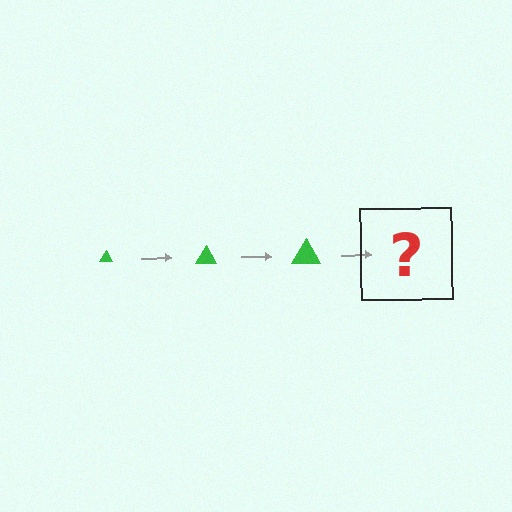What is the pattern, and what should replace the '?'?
The pattern is that the triangle gets progressively larger each step. The '?' should be a green triangle, larger than the previous one.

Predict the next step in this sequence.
The next step is a green triangle, larger than the previous one.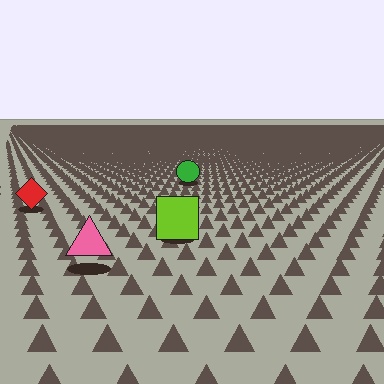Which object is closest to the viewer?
The pink triangle is closest. The texture marks near it are larger and more spread out.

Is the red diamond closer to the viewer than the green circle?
Yes. The red diamond is closer — you can tell from the texture gradient: the ground texture is coarser near it.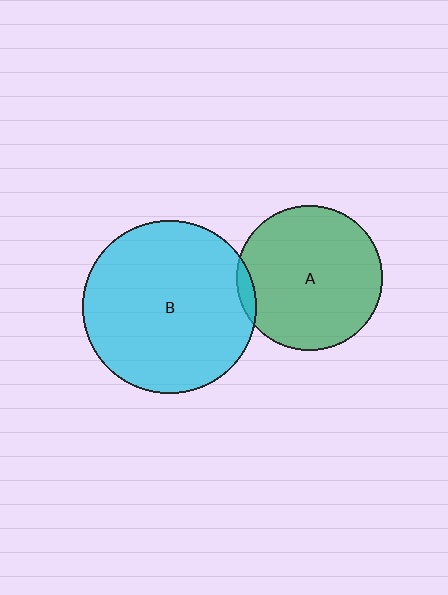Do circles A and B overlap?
Yes.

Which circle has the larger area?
Circle B (cyan).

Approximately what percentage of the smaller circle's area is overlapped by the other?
Approximately 5%.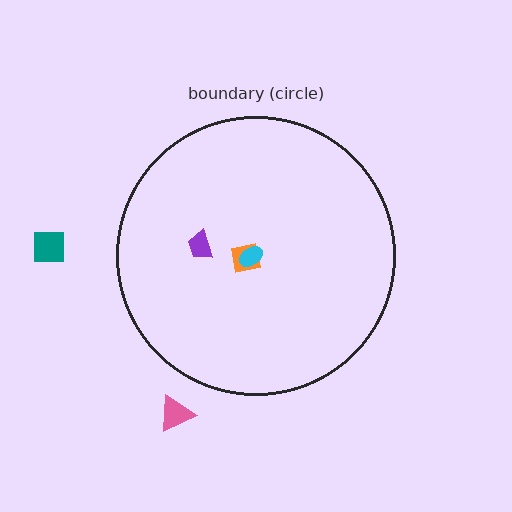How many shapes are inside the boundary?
3 inside, 2 outside.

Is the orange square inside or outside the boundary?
Inside.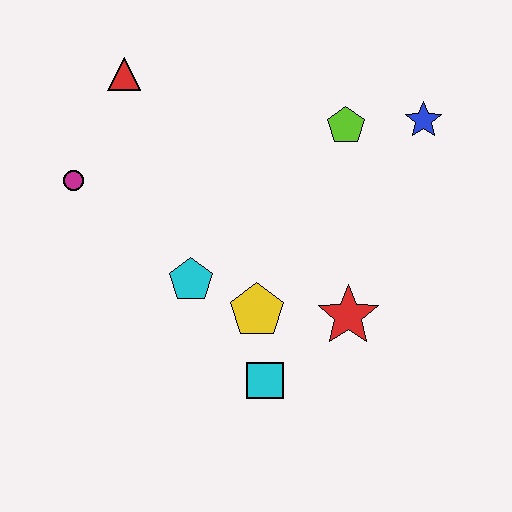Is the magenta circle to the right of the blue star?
No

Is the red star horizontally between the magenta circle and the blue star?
Yes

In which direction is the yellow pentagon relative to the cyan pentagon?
The yellow pentagon is to the right of the cyan pentagon.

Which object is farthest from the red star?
The red triangle is farthest from the red star.